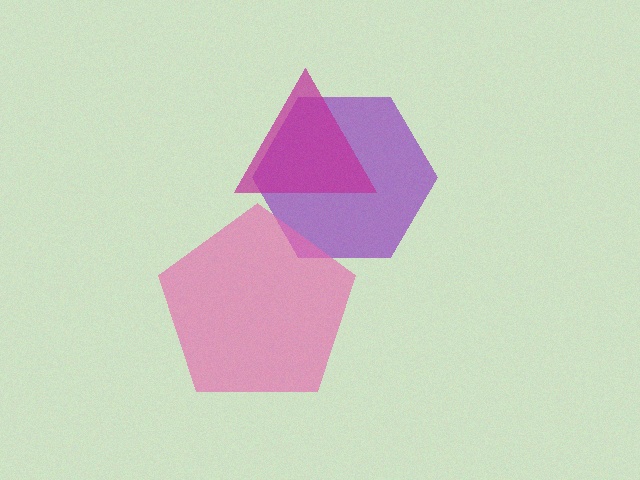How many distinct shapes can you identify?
There are 3 distinct shapes: a purple hexagon, a magenta triangle, a pink pentagon.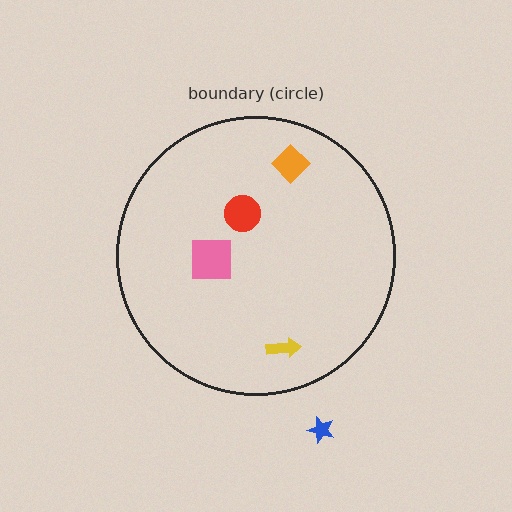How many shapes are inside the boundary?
4 inside, 1 outside.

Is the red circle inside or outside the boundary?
Inside.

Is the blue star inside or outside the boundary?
Outside.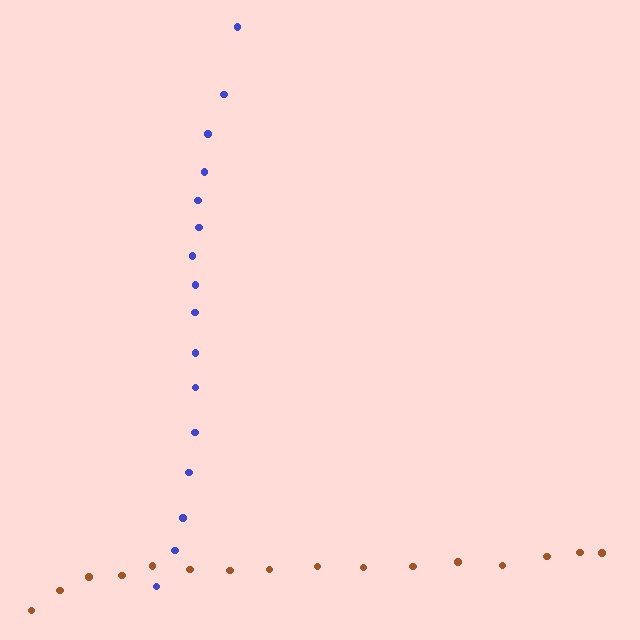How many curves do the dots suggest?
There are 2 distinct paths.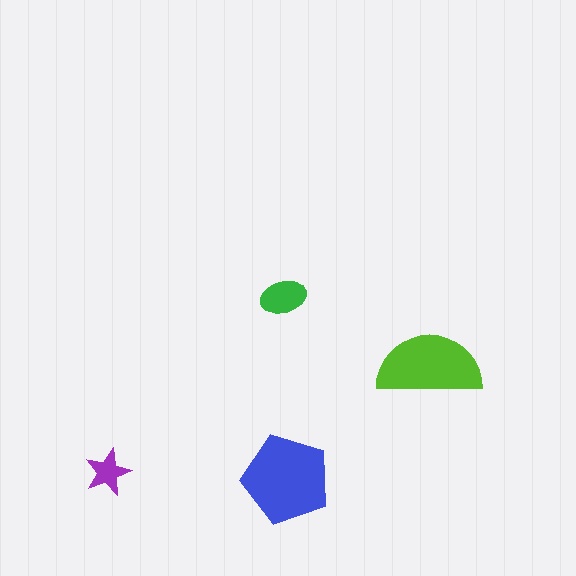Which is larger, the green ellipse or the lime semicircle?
The lime semicircle.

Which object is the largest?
The blue pentagon.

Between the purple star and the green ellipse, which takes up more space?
The green ellipse.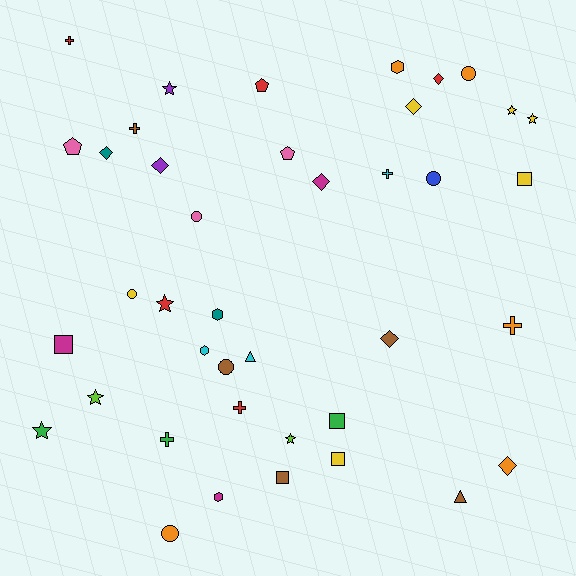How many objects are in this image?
There are 40 objects.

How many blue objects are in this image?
There is 1 blue object.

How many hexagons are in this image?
There are 4 hexagons.